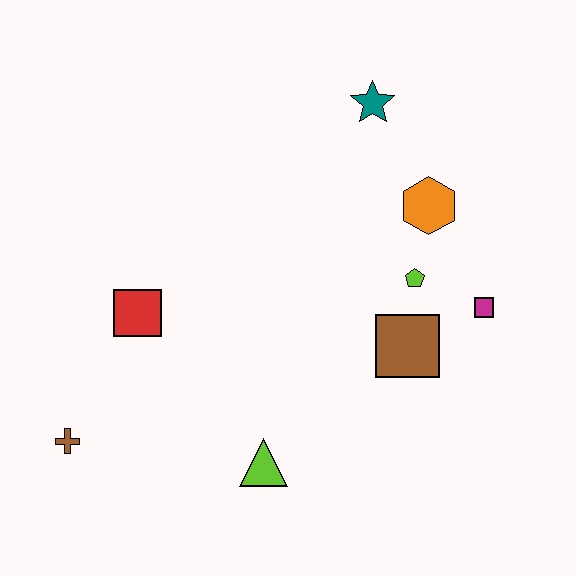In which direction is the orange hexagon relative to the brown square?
The orange hexagon is above the brown square.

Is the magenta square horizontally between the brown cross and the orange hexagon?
No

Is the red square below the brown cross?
No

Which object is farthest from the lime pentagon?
The brown cross is farthest from the lime pentagon.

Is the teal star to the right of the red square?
Yes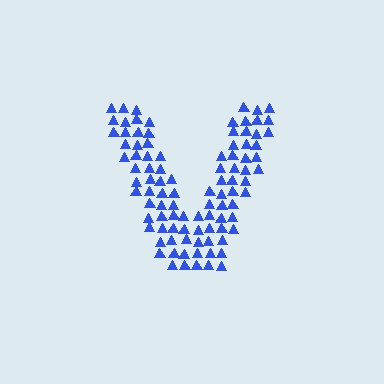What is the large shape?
The large shape is the letter V.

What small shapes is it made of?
It is made of small triangles.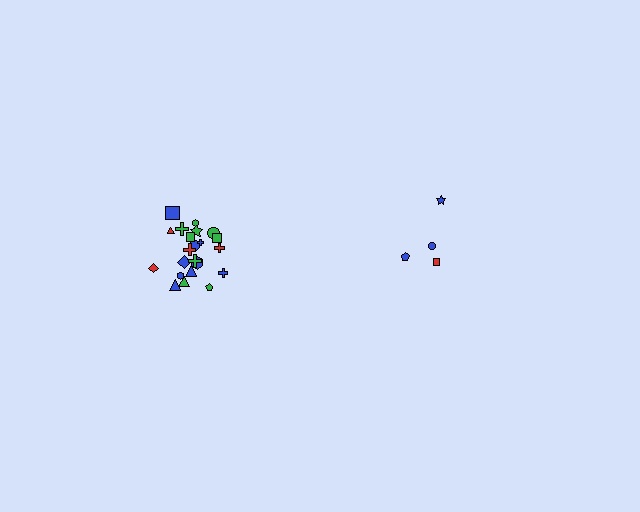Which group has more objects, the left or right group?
The left group.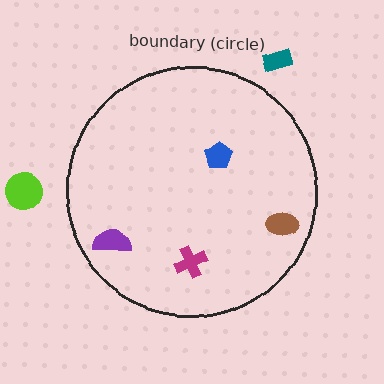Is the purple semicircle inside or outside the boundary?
Inside.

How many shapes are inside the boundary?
4 inside, 2 outside.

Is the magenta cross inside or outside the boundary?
Inside.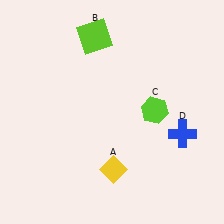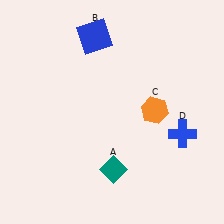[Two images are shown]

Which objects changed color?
A changed from yellow to teal. B changed from lime to blue. C changed from lime to orange.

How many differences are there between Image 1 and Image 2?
There are 3 differences between the two images.